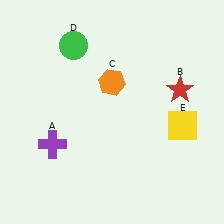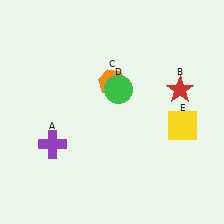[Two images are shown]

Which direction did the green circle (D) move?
The green circle (D) moved right.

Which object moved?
The green circle (D) moved right.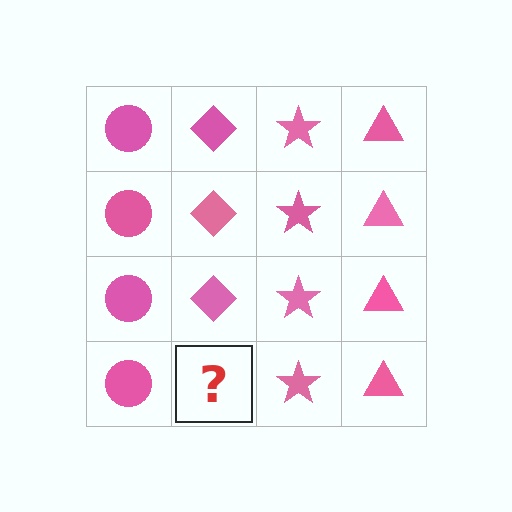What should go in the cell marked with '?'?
The missing cell should contain a pink diamond.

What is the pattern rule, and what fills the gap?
The rule is that each column has a consistent shape. The gap should be filled with a pink diamond.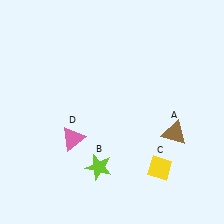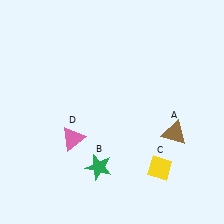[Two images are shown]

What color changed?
The star (B) changed from lime in Image 1 to green in Image 2.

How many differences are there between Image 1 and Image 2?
There is 1 difference between the two images.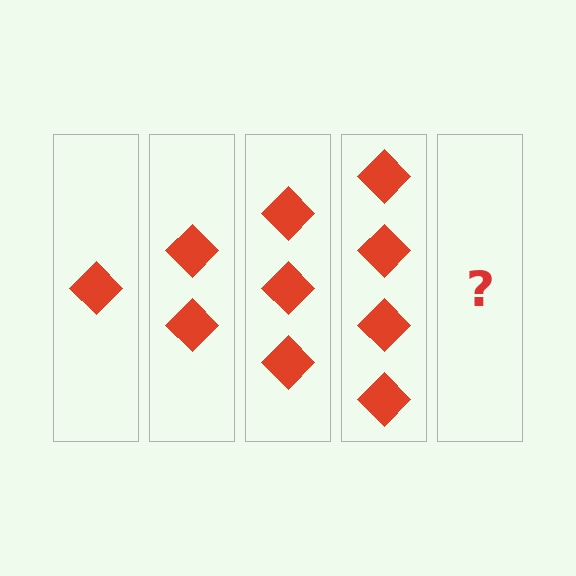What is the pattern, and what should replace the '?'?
The pattern is that each step adds one more diamond. The '?' should be 5 diamonds.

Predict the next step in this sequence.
The next step is 5 diamonds.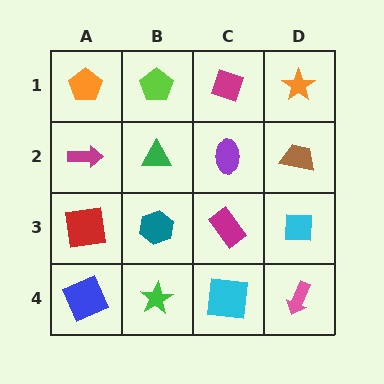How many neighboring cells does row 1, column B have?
3.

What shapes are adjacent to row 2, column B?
A lime pentagon (row 1, column B), a teal hexagon (row 3, column B), a magenta arrow (row 2, column A), a purple ellipse (row 2, column C).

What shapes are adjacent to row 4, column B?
A teal hexagon (row 3, column B), a blue square (row 4, column A), a cyan square (row 4, column C).